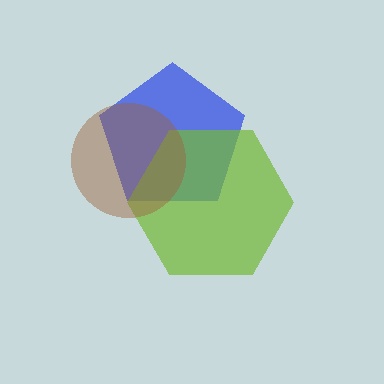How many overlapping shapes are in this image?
There are 3 overlapping shapes in the image.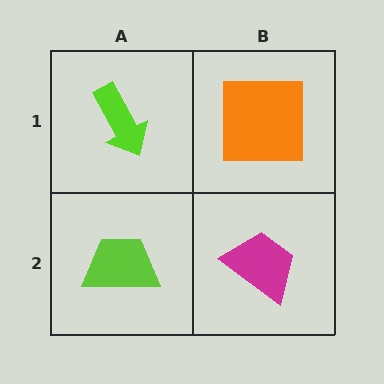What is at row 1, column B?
An orange square.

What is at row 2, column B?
A magenta trapezoid.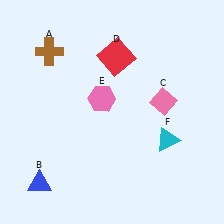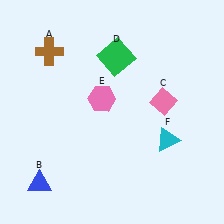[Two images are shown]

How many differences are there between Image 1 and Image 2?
There is 1 difference between the two images.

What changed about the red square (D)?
In Image 1, D is red. In Image 2, it changed to green.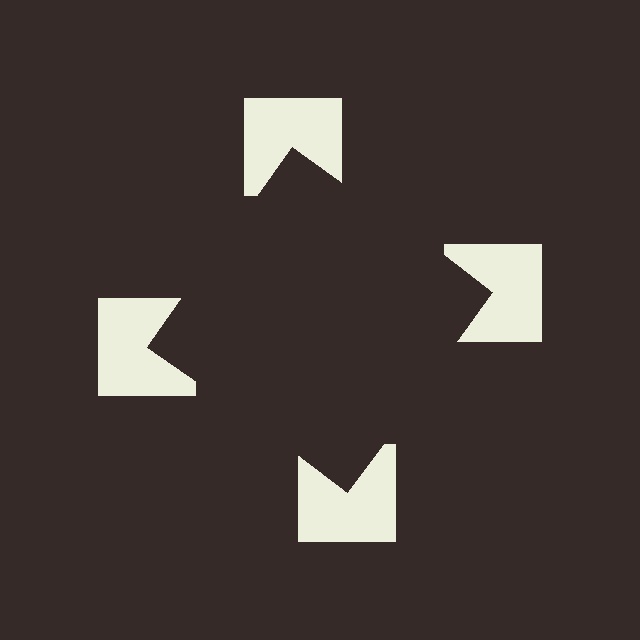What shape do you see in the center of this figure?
An illusory square — its edges are inferred from the aligned wedge cuts in the notched squares, not physically drawn.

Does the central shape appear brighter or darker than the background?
It typically appears slightly darker than the background, even though no actual brightness change is drawn.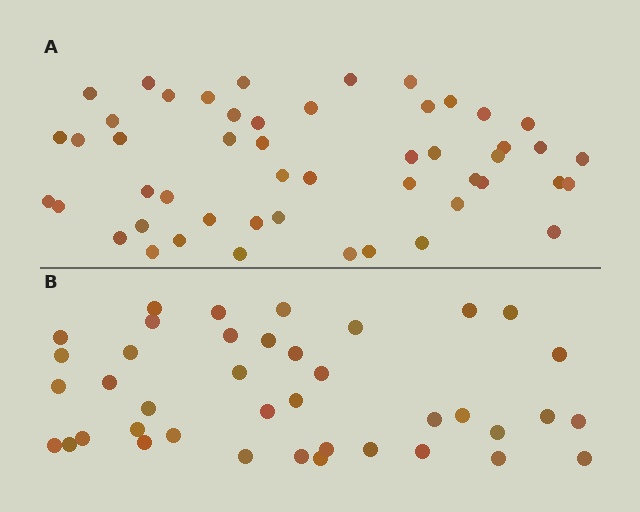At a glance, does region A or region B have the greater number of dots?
Region A (the top region) has more dots.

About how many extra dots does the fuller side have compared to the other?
Region A has roughly 10 or so more dots than region B.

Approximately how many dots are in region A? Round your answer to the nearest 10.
About 50 dots.